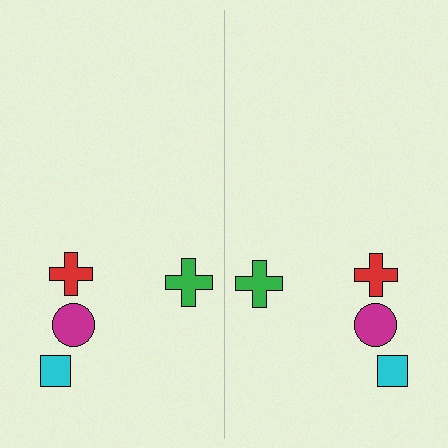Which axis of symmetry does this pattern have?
The pattern has a vertical axis of symmetry running through the center of the image.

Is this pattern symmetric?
Yes, this pattern has bilateral (reflection) symmetry.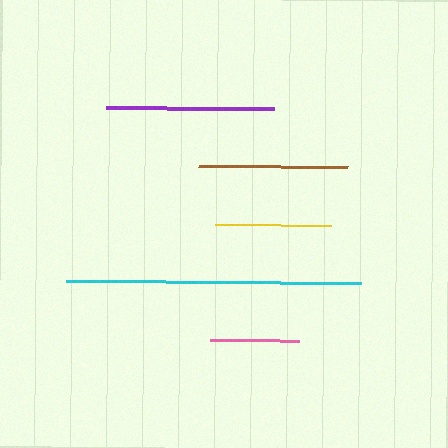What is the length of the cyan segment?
The cyan segment is approximately 295 pixels long.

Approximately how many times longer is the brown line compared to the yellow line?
The brown line is approximately 1.3 times the length of the yellow line.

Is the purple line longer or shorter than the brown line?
The purple line is longer than the brown line.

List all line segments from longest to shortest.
From longest to shortest: cyan, purple, brown, yellow, pink.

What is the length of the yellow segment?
The yellow segment is approximately 117 pixels long.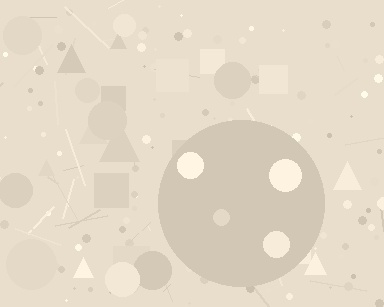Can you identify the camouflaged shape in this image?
The camouflaged shape is a circle.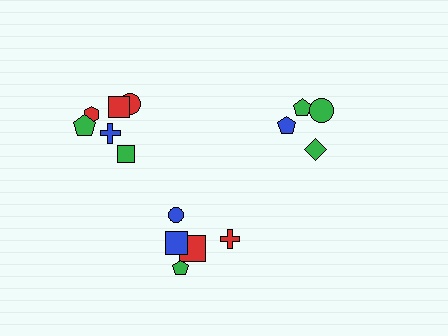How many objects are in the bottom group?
There are 5 objects.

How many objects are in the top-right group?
There are 4 objects.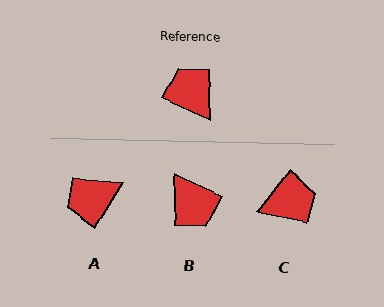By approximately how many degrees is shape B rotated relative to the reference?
Approximately 180 degrees clockwise.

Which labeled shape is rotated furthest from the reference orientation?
B, about 180 degrees away.